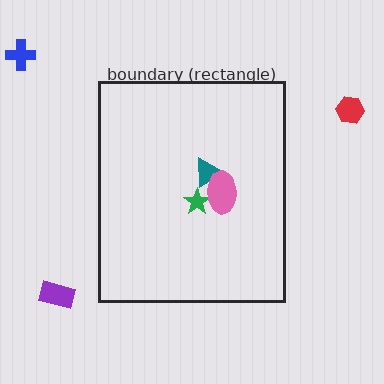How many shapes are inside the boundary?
3 inside, 3 outside.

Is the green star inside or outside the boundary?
Inside.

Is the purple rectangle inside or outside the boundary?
Outside.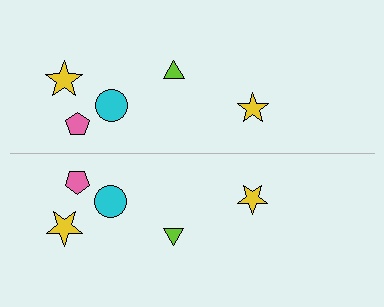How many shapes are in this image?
There are 10 shapes in this image.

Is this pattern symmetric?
Yes, this pattern has bilateral (reflection) symmetry.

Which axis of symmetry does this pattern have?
The pattern has a horizontal axis of symmetry running through the center of the image.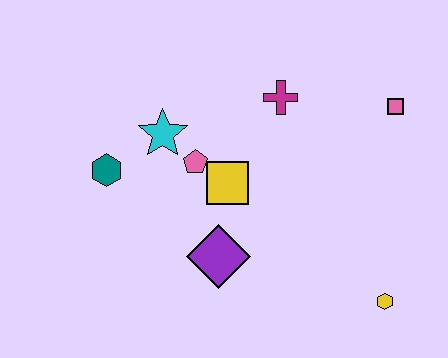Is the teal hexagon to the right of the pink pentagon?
No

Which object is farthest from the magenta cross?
The yellow hexagon is farthest from the magenta cross.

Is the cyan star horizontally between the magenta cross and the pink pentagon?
No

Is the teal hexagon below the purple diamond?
No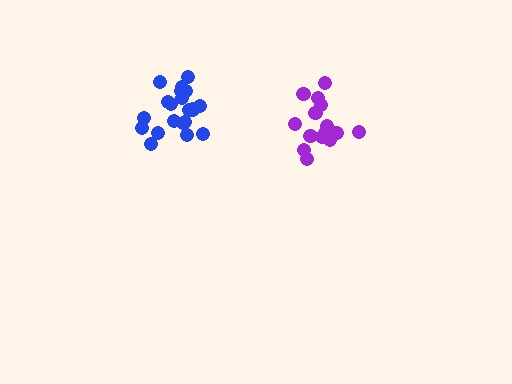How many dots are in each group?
Group 1: 20 dots, Group 2: 16 dots (36 total).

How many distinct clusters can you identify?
There are 2 distinct clusters.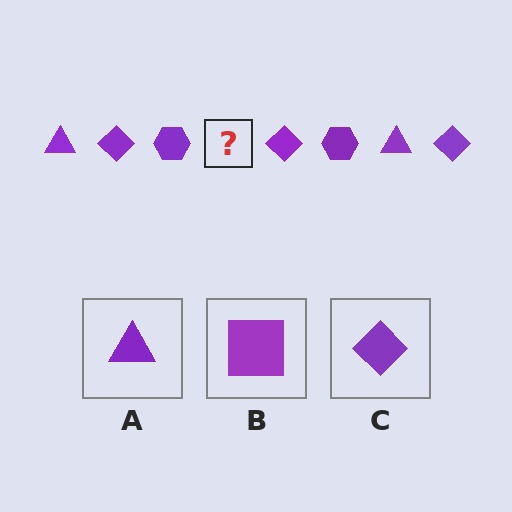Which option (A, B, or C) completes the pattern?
A.